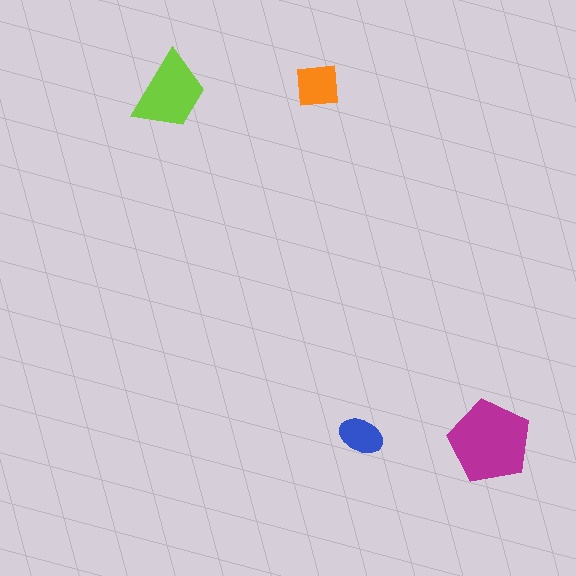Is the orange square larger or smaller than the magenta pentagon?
Smaller.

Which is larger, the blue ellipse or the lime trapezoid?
The lime trapezoid.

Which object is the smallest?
The blue ellipse.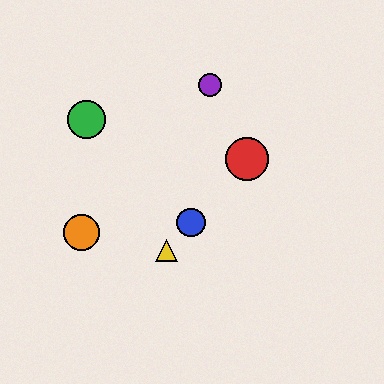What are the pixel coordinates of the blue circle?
The blue circle is at (191, 222).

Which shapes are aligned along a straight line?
The red circle, the blue circle, the yellow triangle are aligned along a straight line.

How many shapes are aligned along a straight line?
3 shapes (the red circle, the blue circle, the yellow triangle) are aligned along a straight line.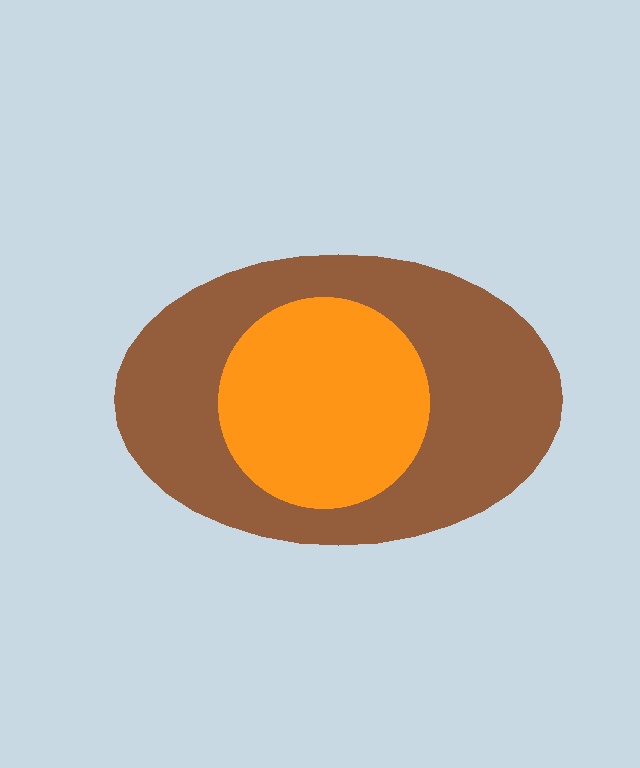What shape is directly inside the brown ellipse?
The orange circle.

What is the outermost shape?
The brown ellipse.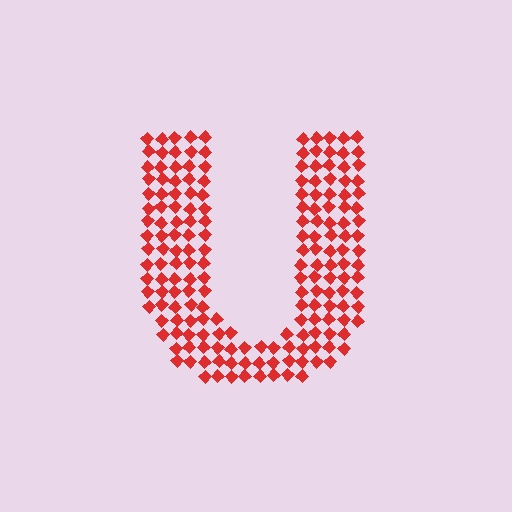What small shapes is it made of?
It is made of small diamonds.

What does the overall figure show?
The overall figure shows the letter U.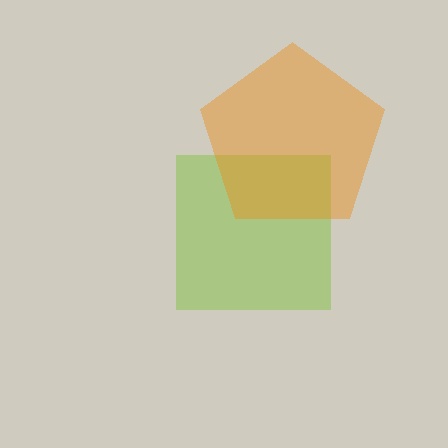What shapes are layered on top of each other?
The layered shapes are: a lime square, an orange pentagon.